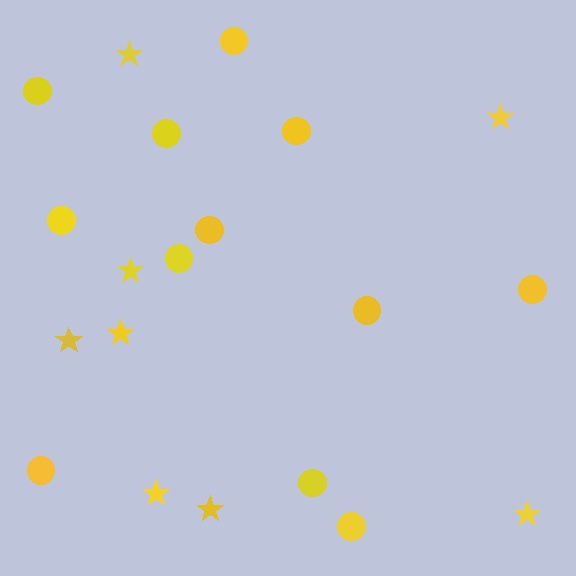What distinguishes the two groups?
There are 2 groups: one group of stars (8) and one group of circles (12).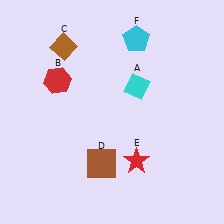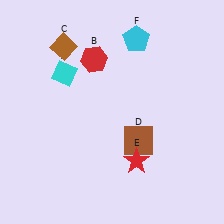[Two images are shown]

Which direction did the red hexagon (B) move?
The red hexagon (B) moved right.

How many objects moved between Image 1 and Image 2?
3 objects moved between the two images.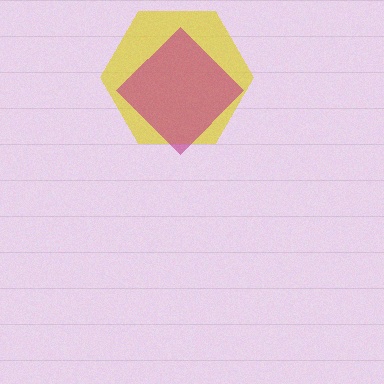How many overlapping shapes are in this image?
There are 2 overlapping shapes in the image.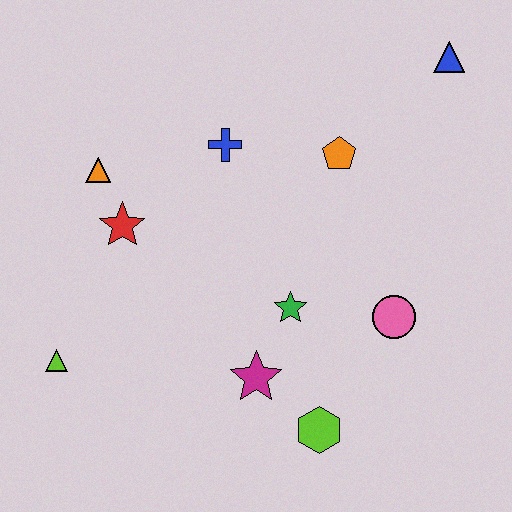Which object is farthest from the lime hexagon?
The blue triangle is farthest from the lime hexagon.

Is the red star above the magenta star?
Yes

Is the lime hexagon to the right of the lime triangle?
Yes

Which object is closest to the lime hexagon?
The magenta star is closest to the lime hexagon.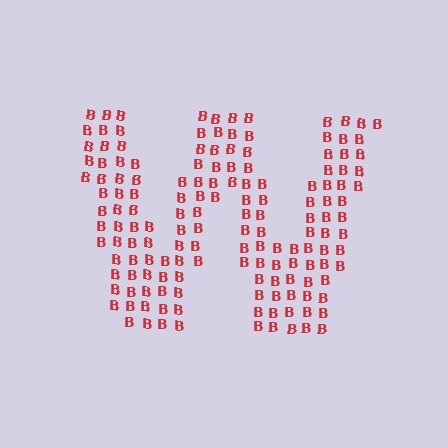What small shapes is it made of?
It is made of small letter B's.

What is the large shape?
The large shape is the letter W.